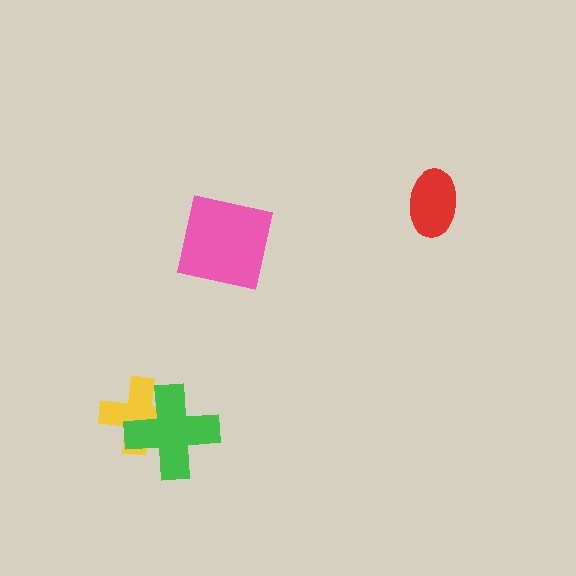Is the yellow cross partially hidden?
Yes, it is partially covered by another shape.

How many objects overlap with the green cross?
1 object overlaps with the green cross.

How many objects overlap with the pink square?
0 objects overlap with the pink square.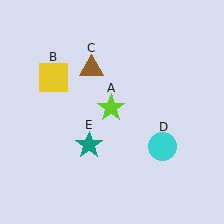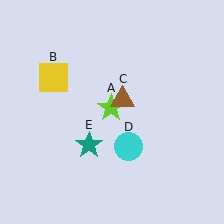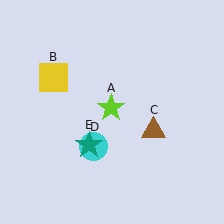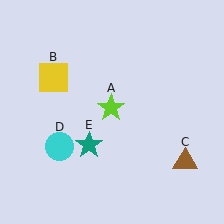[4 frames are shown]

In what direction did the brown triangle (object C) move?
The brown triangle (object C) moved down and to the right.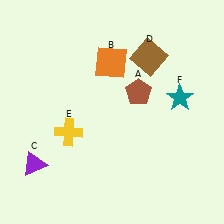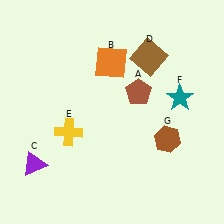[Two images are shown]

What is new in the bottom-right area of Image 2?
A brown hexagon (G) was added in the bottom-right area of Image 2.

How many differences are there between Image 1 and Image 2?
There is 1 difference between the two images.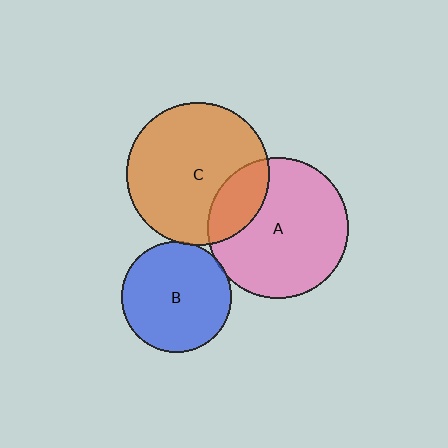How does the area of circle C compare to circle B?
Approximately 1.7 times.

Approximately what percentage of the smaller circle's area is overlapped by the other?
Approximately 5%.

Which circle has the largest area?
Circle C (orange).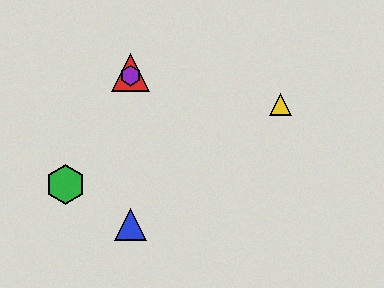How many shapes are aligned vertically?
3 shapes (the red triangle, the blue triangle, the purple hexagon) are aligned vertically.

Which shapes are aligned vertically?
The red triangle, the blue triangle, the purple hexagon are aligned vertically.